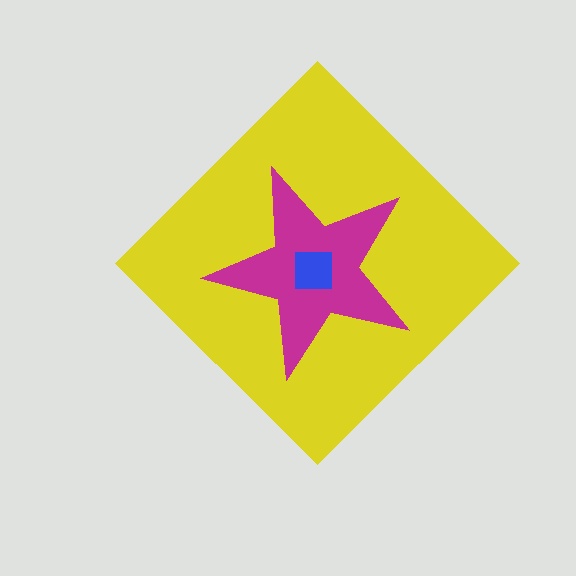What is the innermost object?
The blue square.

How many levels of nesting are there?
3.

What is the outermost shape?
The yellow diamond.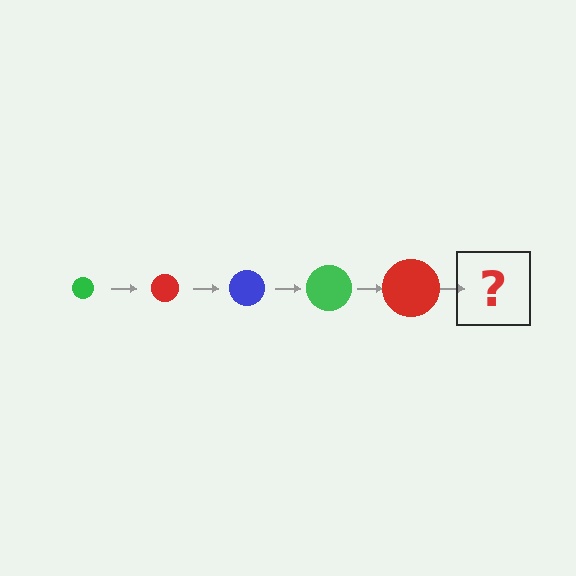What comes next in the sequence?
The next element should be a blue circle, larger than the previous one.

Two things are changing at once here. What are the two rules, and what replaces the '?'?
The two rules are that the circle grows larger each step and the color cycles through green, red, and blue. The '?' should be a blue circle, larger than the previous one.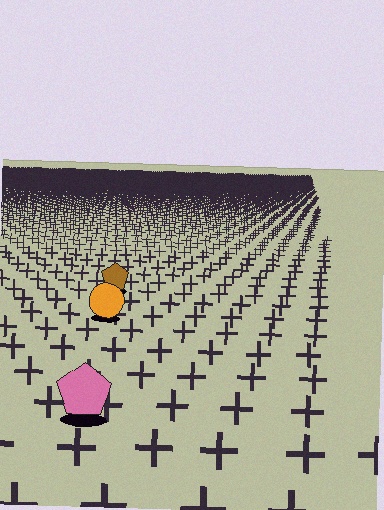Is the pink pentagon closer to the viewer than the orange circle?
Yes. The pink pentagon is closer — you can tell from the texture gradient: the ground texture is coarser near it.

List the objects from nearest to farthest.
From nearest to farthest: the pink pentagon, the orange circle, the brown pentagon.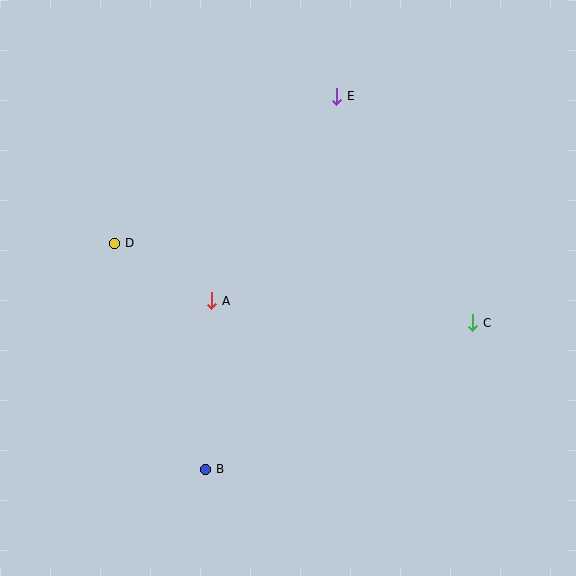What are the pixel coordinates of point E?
Point E is at (337, 96).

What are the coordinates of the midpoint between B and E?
The midpoint between B and E is at (271, 283).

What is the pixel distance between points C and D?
The distance between C and D is 367 pixels.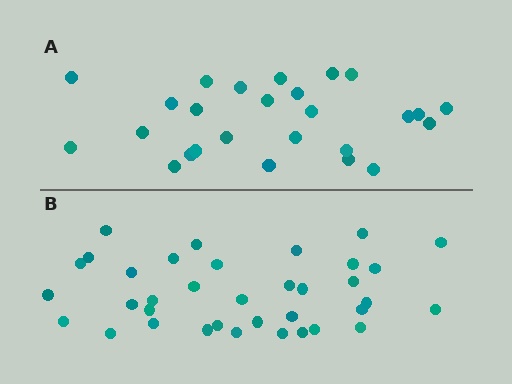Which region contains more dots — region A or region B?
Region B (the bottom region) has more dots.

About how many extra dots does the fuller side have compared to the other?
Region B has roughly 10 or so more dots than region A.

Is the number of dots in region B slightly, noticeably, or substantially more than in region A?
Region B has noticeably more, but not dramatically so. The ratio is roughly 1.4 to 1.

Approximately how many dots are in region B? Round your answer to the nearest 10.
About 40 dots. (The exact count is 36, which rounds to 40.)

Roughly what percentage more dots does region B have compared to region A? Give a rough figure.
About 40% more.